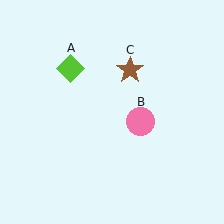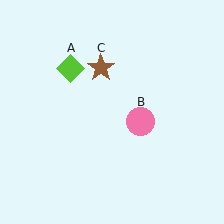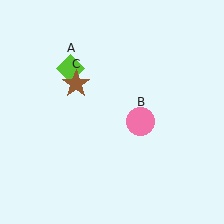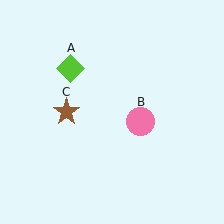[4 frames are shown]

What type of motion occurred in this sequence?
The brown star (object C) rotated counterclockwise around the center of the scene.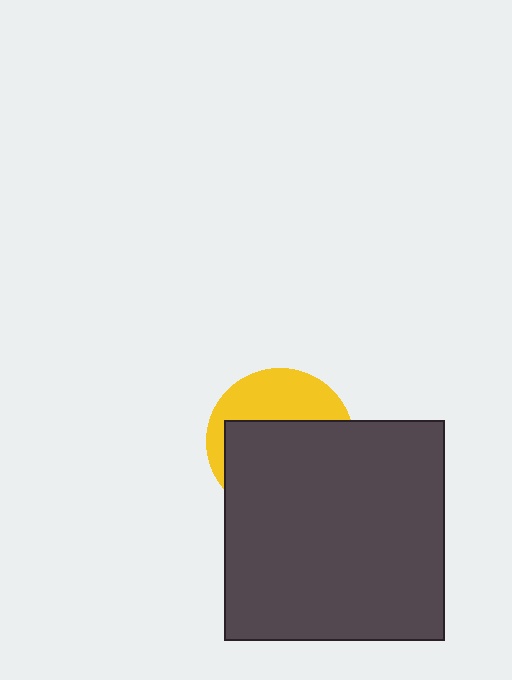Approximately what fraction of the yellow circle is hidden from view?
Roughly 63% of the yellow circle is hidden behind the dark gray square.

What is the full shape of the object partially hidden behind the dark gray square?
The partially hidden object is a yellow circle.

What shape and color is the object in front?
The object in front is a dark gray square.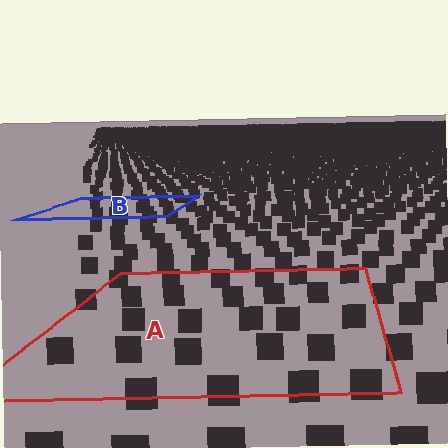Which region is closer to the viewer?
Region A is closer. The texture elements there are larger and more spread out.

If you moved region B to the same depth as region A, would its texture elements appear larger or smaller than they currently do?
They would appear larger. At a closer depth, the same texture elements are projected at a bigger on-screen size.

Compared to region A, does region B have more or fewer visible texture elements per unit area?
Region B has more texture elements per unit area — they are packed more densely because it is farther away.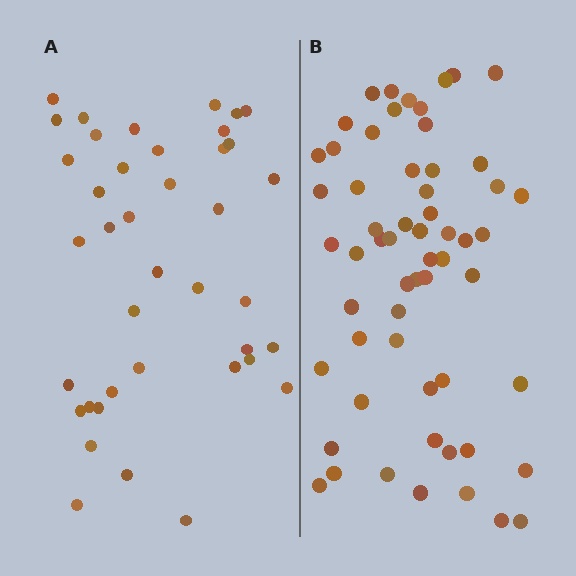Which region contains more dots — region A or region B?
Region B (the right region) has more dots.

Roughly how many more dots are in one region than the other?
Region B has approximately 20 more dots than region A.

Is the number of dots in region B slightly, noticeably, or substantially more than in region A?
Region B has substantially more. The ratio is roughly 1.5 to 1.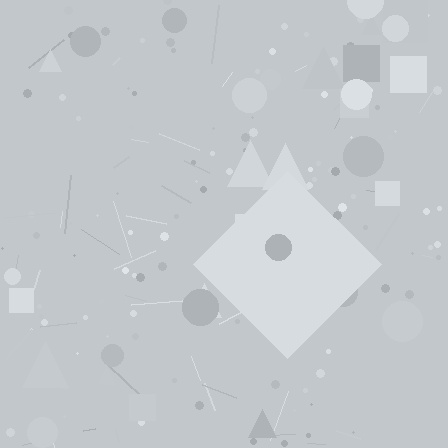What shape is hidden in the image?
A diamond is hidden in the image.